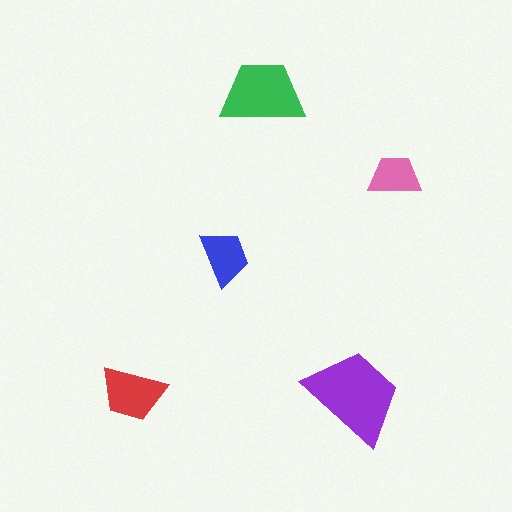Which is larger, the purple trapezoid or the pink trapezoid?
The purple one.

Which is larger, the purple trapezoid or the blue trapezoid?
The purple one.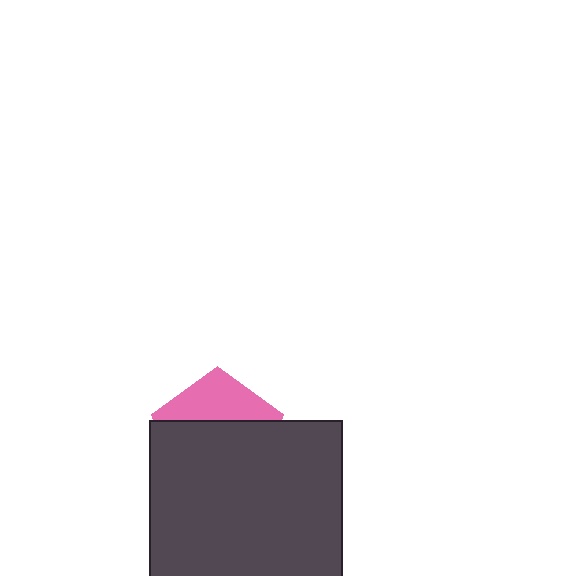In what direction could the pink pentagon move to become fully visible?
The pink pentagon could move up. That would shift it out from behind the dark gray square entirely.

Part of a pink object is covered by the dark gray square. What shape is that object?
It is a pentagon.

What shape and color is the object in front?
The object in front is a dark gray square.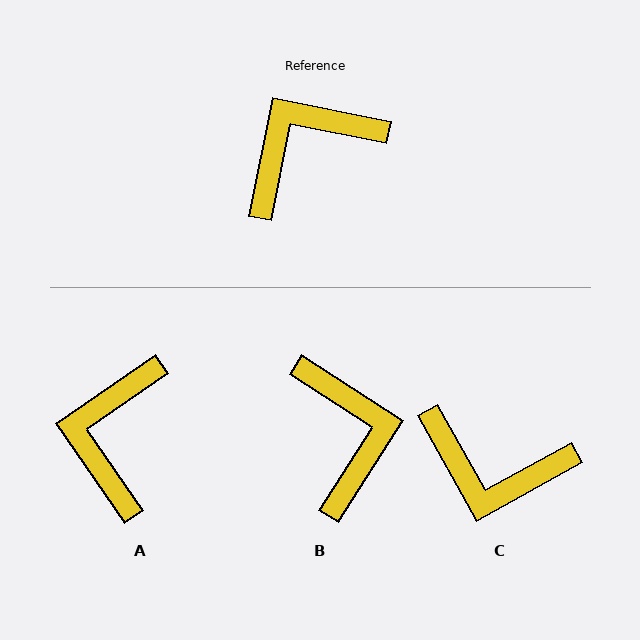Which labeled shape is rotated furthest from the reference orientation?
C, about 131 degrees away.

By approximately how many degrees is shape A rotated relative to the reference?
Approximately 46 degrees counter-clockwise.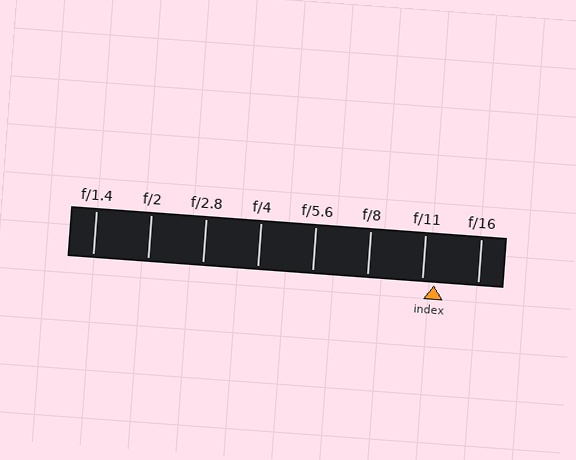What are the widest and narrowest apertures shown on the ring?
The widest aperture shown is f/1.4 and the narrowest is f/16.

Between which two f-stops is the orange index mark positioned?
The index mark is between f/11 and f/16.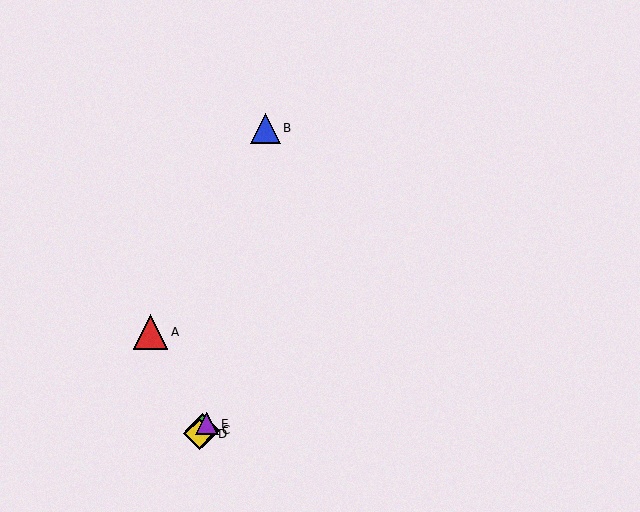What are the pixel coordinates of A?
Object A is at (151, 332).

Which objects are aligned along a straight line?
Objects C, D, E are aligned along a straight line.